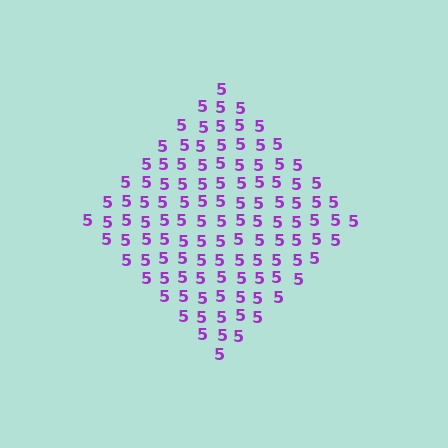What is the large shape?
The large shape is a diamond.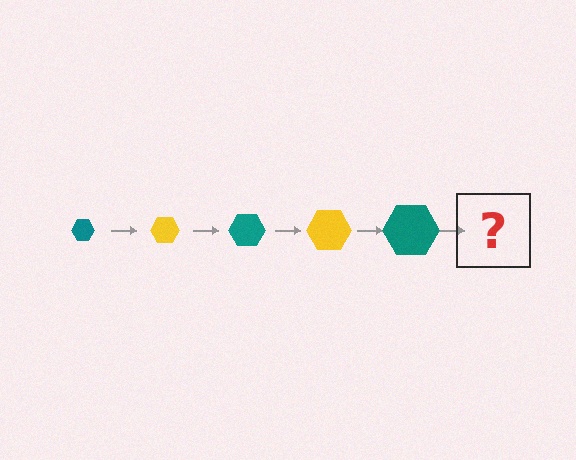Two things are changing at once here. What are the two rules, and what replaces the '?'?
The two rules are that the hexagon grows larger each step and the color cycles through teal and yellow. The '?' should be a yellow hexagon, larger than the previous one.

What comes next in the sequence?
The next element should be a yellow hexagon, larger than the previous one.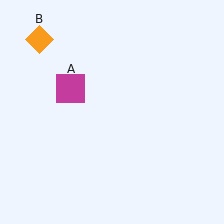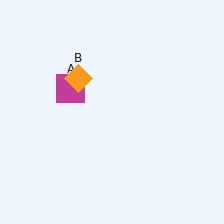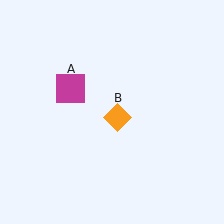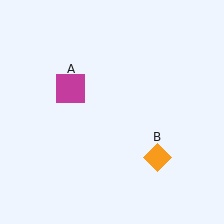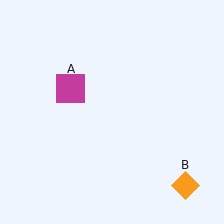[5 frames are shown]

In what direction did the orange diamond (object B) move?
The orange diamond (object B) moved down and to the right.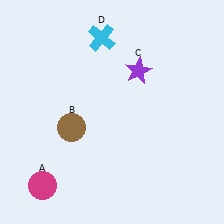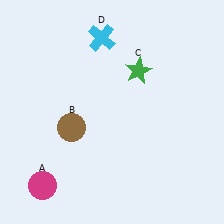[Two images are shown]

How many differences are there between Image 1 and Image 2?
There is 1 difference between the two images.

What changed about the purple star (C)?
In Image 1, C is purple. In Image 2, it changed to green.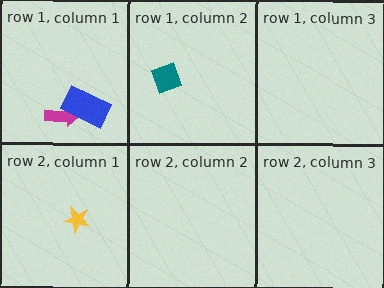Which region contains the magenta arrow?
The row 1, column 1 region.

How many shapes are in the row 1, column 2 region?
1.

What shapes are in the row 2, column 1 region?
The yellow star.